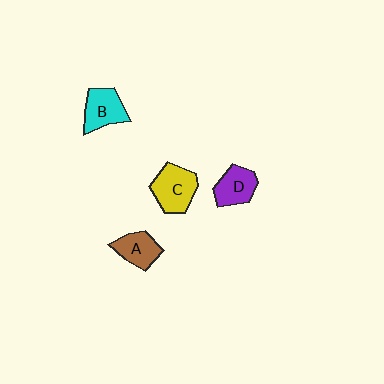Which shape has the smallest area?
Shape A (brown).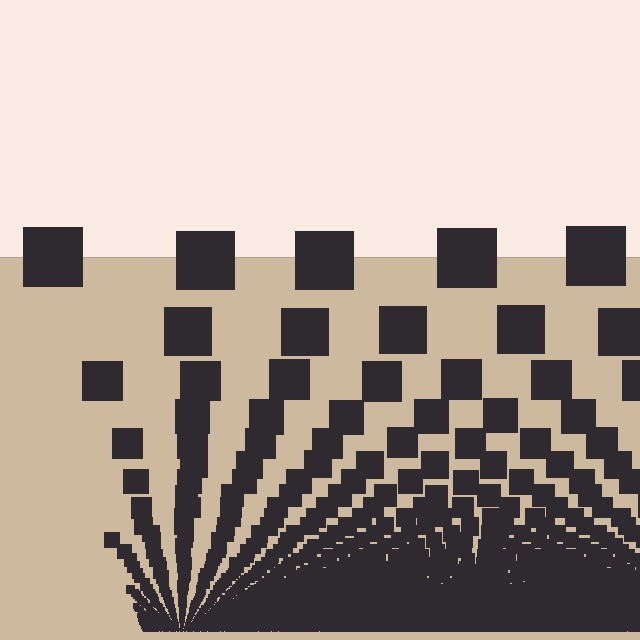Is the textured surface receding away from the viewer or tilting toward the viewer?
The surface appears to tilt toward the viewer. Texture elements get larger and sparser toward the top.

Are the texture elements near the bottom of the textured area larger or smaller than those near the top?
Smaller. The gradient is inverted — elements near the bottom are smaller and denser.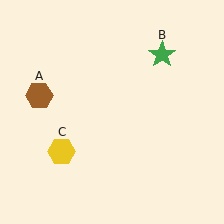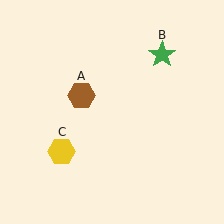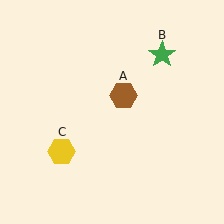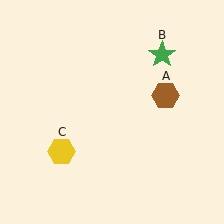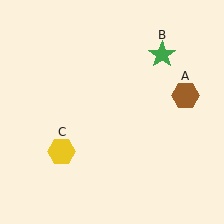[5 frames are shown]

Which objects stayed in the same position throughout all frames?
Green star (object B) and yellow hexagon (object C) remained stationary.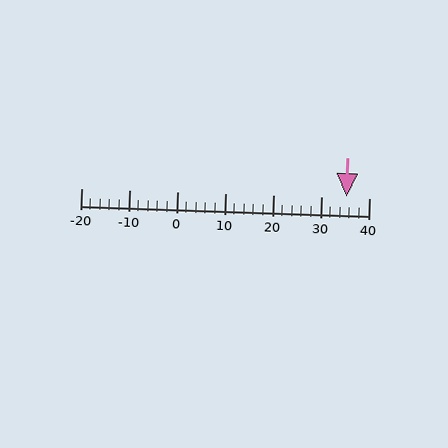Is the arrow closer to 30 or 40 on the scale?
The arrow is closer to 40.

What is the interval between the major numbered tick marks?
The major tick marks are spaced 10 units apart.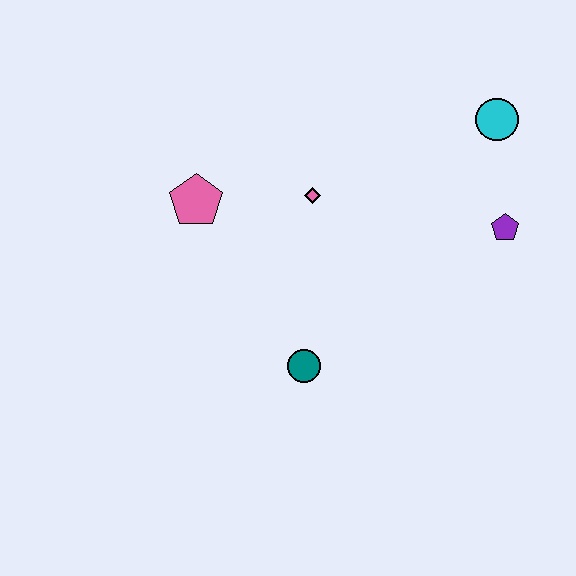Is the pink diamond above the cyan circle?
No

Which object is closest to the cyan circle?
The purple pentagon is closest to the cyan circle.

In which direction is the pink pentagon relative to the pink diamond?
The pink pentagon is to the left of the pink diamond.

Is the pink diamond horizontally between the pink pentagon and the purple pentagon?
Yes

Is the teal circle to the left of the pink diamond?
Yes